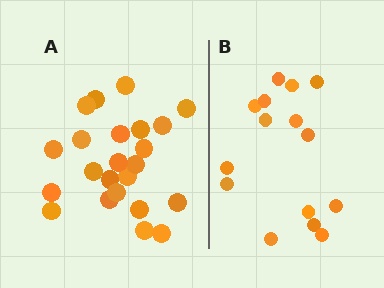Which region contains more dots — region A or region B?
Region A (the left region) has more dots.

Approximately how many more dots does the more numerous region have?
Region A has roughly 8 or so more dots than region B.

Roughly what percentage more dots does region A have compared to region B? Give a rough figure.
About 55% more.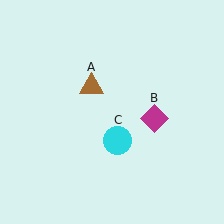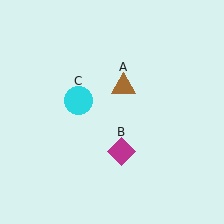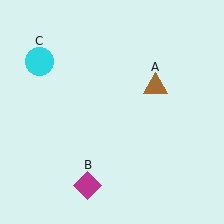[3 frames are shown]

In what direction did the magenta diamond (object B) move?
The magenta diamond (object B) moved down and to the left.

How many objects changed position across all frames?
3 objects changed position: brown triangle (object A), magenta diamond (object B), cyan circle (object C).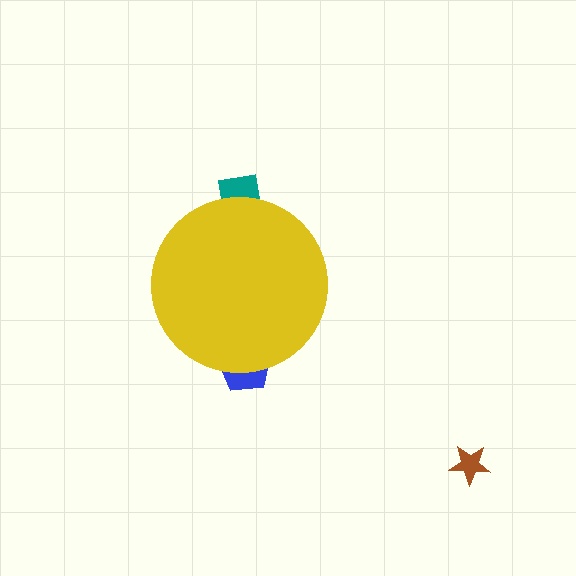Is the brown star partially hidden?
No, the brown star is fully visible.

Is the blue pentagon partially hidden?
Yes, the blue pentagon is partially hidden behind the yellow circle.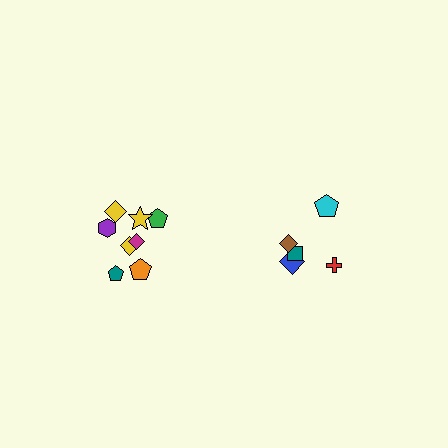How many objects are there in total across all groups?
There are 13 objects.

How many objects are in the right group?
There are 5 objects.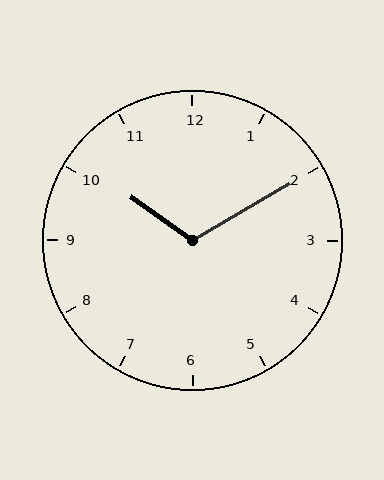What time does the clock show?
10:10.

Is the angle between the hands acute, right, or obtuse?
It is obtuse.